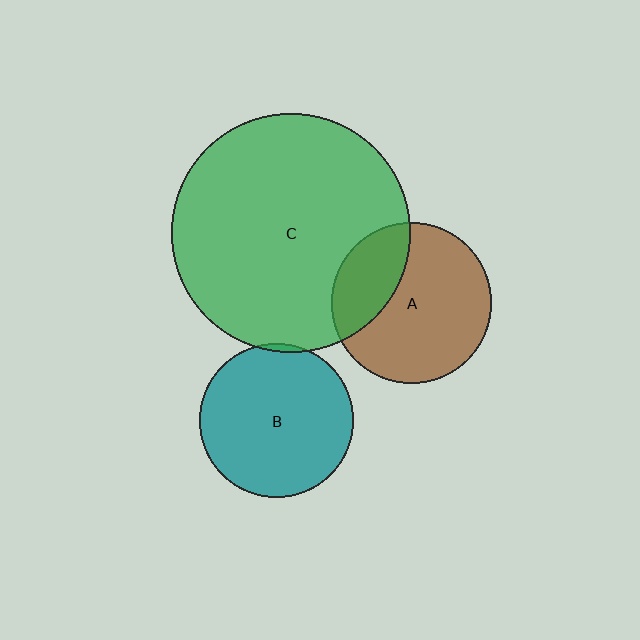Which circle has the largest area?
Circle C (green).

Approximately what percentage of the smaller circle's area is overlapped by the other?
Approximately 5%.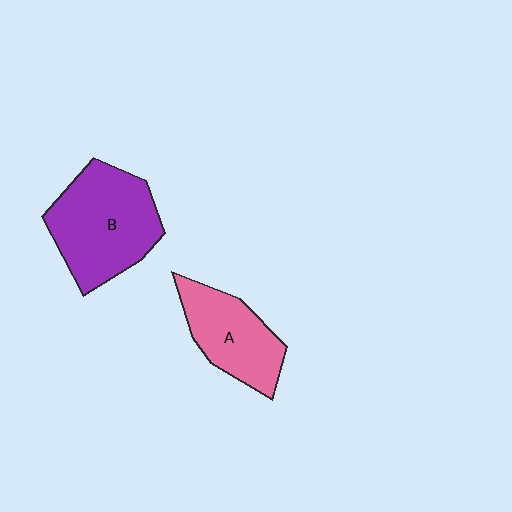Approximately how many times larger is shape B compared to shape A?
Approximately 1.4 times.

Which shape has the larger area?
Shape B (purple).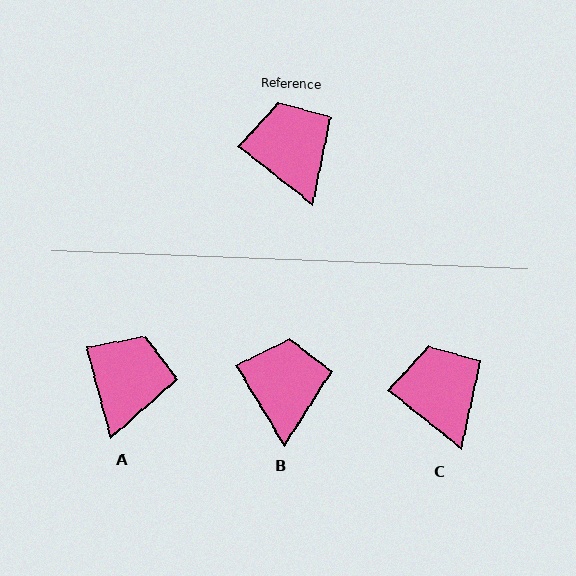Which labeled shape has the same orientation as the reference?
C.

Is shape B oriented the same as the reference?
No, it is off by about 21 degrees.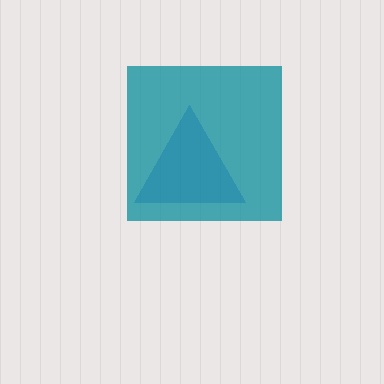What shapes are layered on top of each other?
The layered shapes are: a blue triangle, a teal square.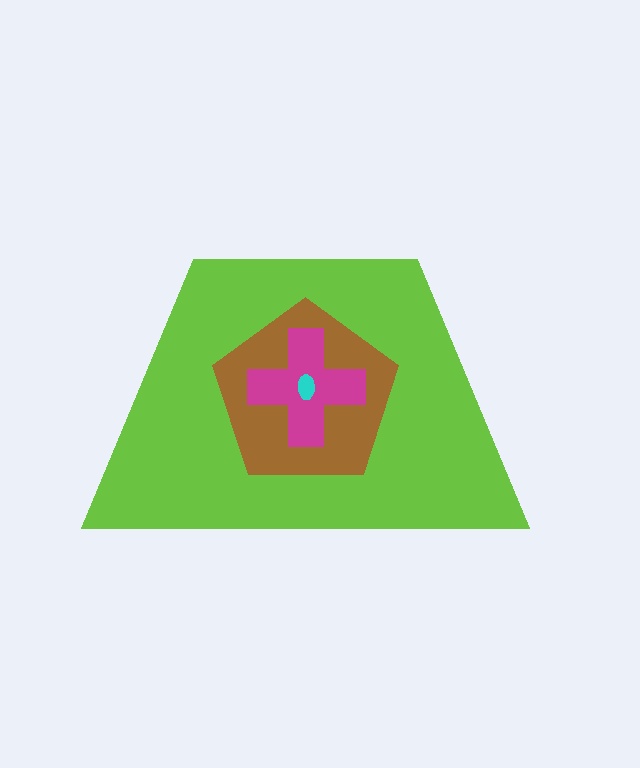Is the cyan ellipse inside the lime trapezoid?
Yes.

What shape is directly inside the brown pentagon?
The magenta cross.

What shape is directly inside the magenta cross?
The cyan ellipse.